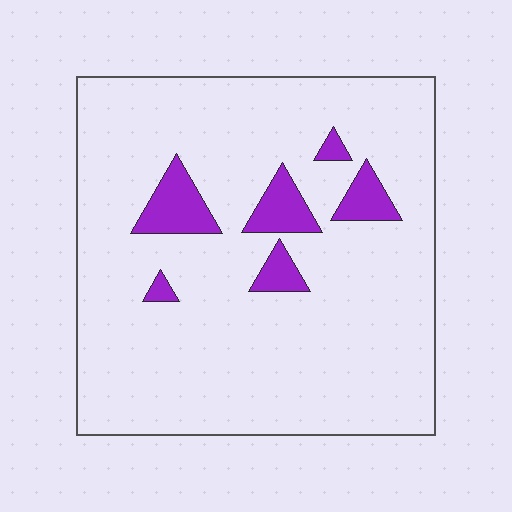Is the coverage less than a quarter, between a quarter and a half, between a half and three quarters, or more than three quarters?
Less than a quarter.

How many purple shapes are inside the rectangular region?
6.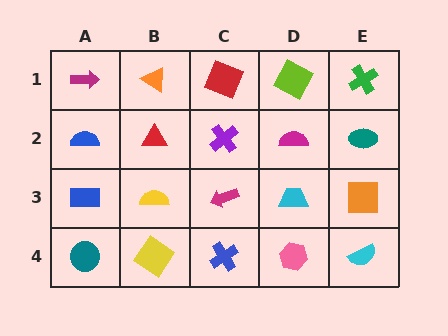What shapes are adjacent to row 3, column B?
A red triangle (row 2, column B), a yellow diamond (row 4, column B), a blue rectangle (row 3, column A), a magenta arrow (row 3, column C).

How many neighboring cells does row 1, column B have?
3.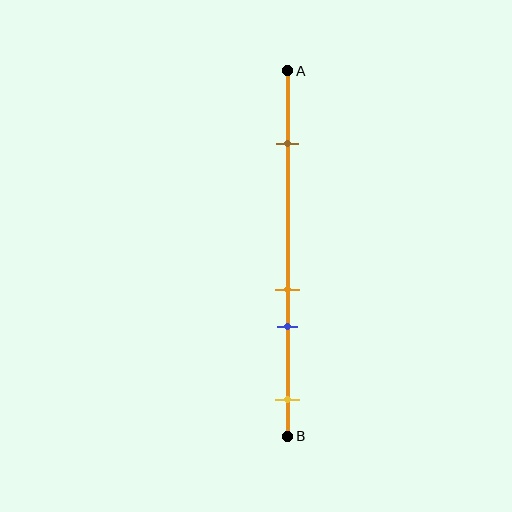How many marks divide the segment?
There are 4 marks dividing the segment.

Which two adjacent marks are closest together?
The orange and blue marks are the closest adjacent pair.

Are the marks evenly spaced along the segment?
No, the marks are not evenly spaced.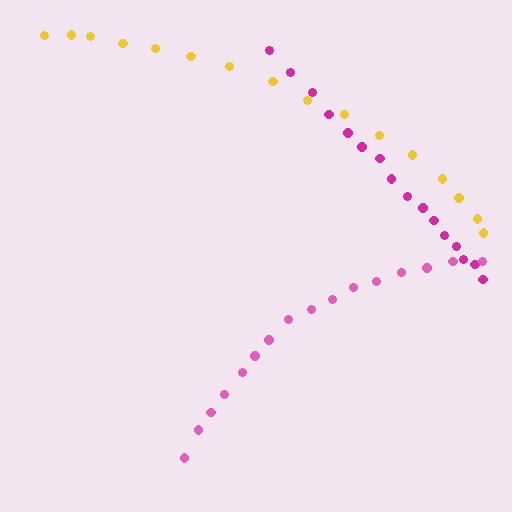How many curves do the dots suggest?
There are 3 distinct paths.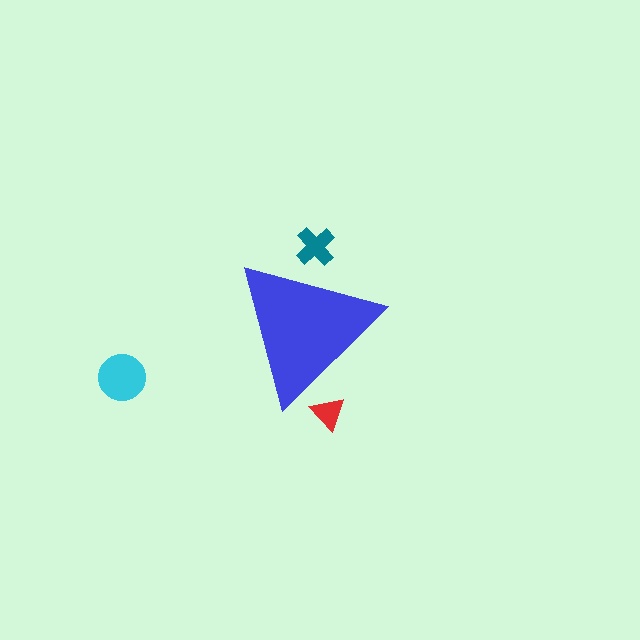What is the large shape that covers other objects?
A blue triangle.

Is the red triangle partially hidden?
Yes, the red triangle is partially hidden behind the blue triangle.